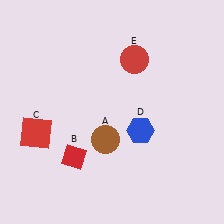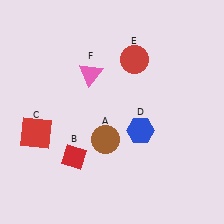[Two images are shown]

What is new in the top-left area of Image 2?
A pink triangle (F) was added in the top-left area of Image 2.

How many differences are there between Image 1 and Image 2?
There is 1 difference between the two images.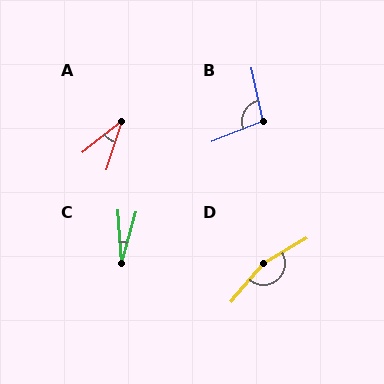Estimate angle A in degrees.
Approximately 34 degrees.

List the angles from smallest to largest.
C (20°), A (34°), B (100°), D (160°).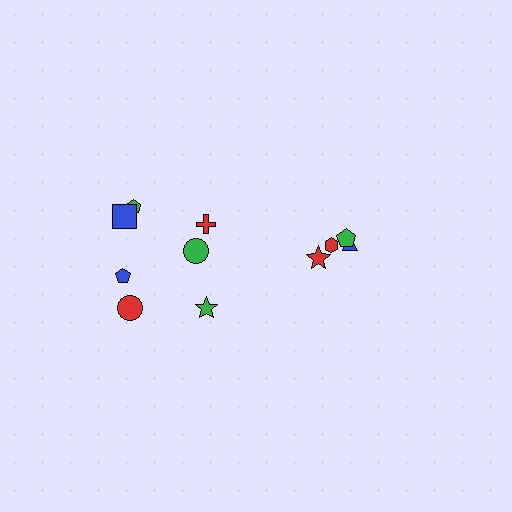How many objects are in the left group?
There are 7 objects.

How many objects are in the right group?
There are 4 objects.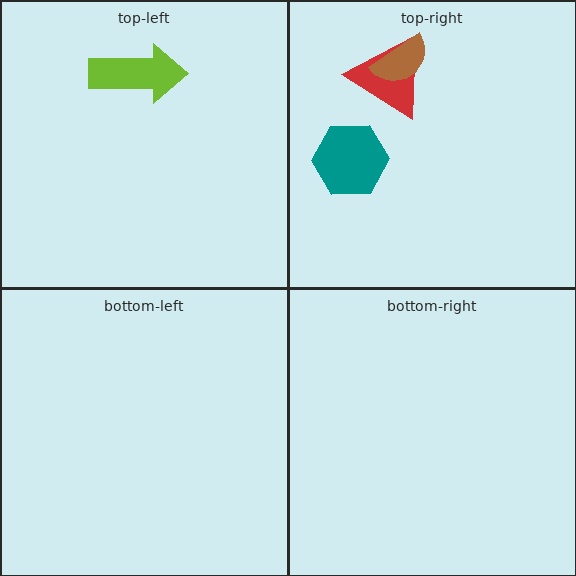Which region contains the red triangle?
The top-right region.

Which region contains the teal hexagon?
The top-right region.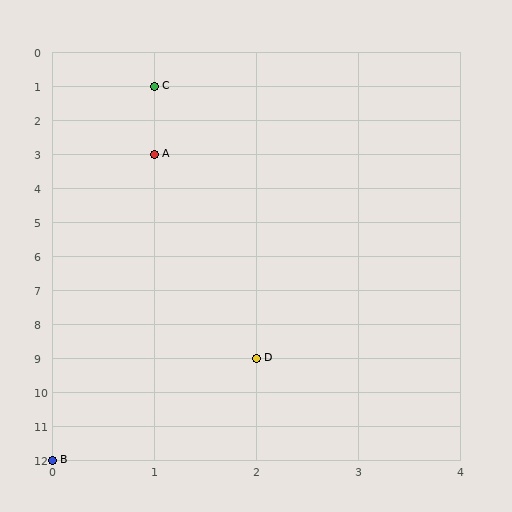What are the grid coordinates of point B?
Point B is at grid coordinates (0, 12).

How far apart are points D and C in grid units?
Points D and C are 1 column and 8 rows apart (about 8.1 grid units diagonally).